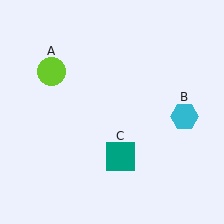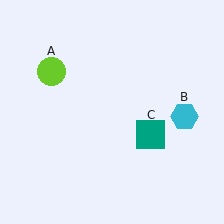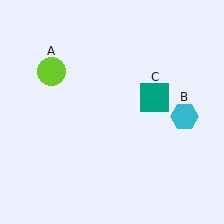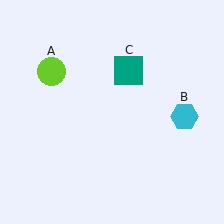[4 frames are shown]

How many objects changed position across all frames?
1 object changed position: teal square (object C).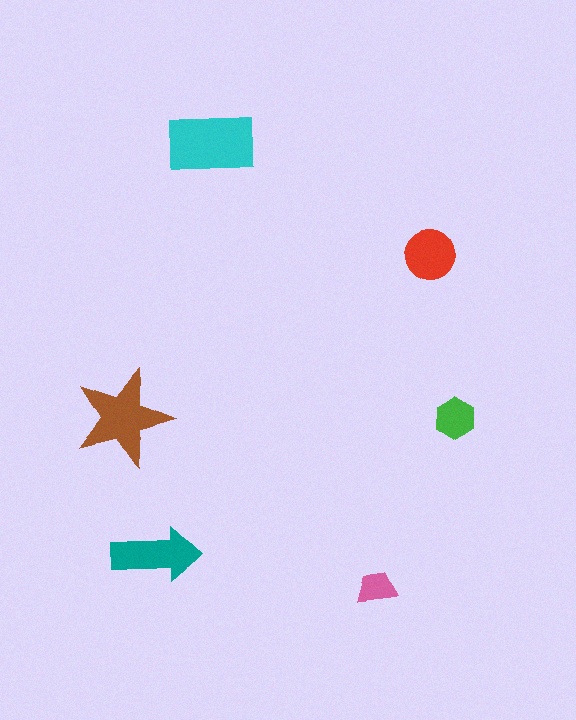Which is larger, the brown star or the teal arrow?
The brown star.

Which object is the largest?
The cyan rectangle.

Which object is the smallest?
The pink trapezoid.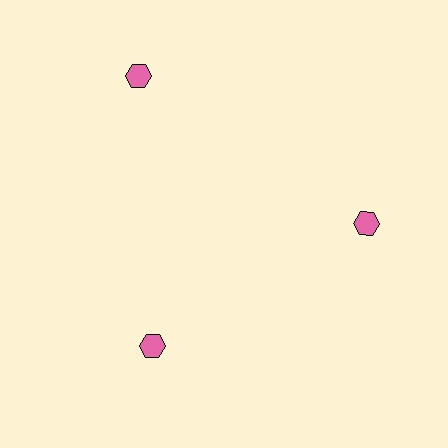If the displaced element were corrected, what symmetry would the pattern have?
It would have 3-fold rotational symmetry — the pattern would map onto itself every 120 degrees.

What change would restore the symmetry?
The symmetry would be restored by moving it inward, back onto the ring so that all 3 hexagons sit at equal angles and equal distance from the center.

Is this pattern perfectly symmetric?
No. The 3 pink hexagons are arranged in a ring, but one element near the 11 o'clock position is pushed outward from the center, breaking the 3-fold rotational symmetry.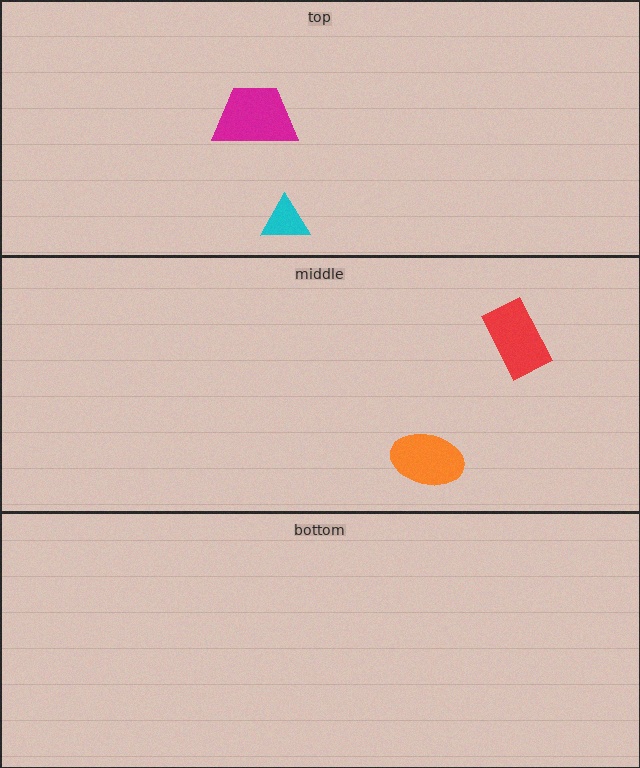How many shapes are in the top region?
2.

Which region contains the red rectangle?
The middle region.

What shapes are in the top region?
The cyan triangle, the magenta trapezoid.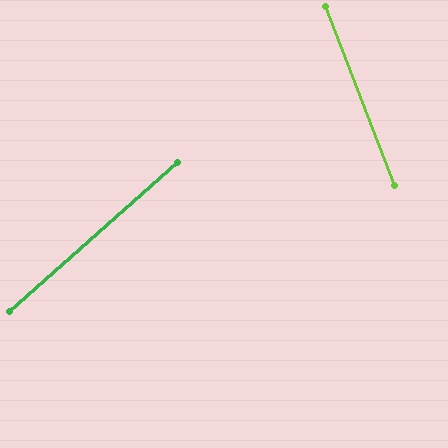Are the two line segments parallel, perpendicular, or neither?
Neither parallel nor perpendicular — they differ by about 69°.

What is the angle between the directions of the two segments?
Approximately 69 degrees.